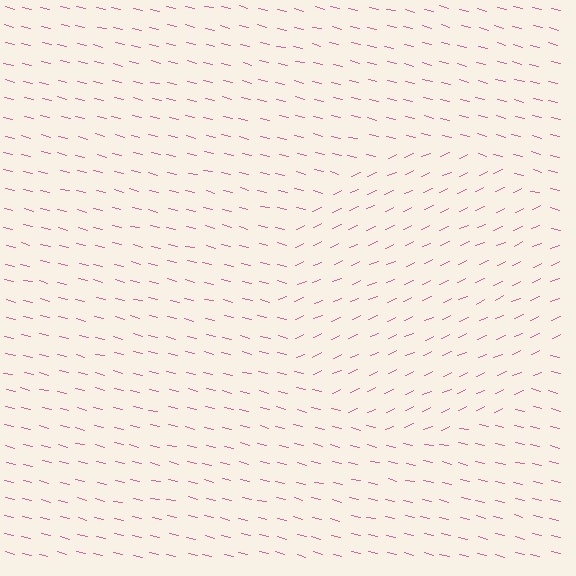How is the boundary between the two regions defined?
The boundary is defined purely by a change in line orientation (approximately 38 degrees difference). All lines are the same color and thickness.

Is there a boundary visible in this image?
Yes, there is a texture boundary formed by a change in line orientation.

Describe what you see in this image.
The image is filled with small pink line segments. A circle region in the image has lines oriented differently from the surrounding lines, creating a visible texture boundary.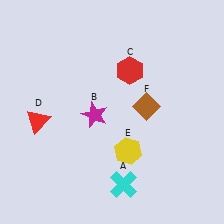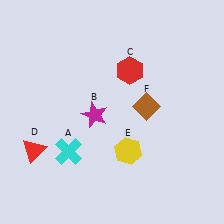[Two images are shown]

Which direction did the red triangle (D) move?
The red triangle (D) moved down.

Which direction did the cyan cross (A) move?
The cyan cross (A) moved left.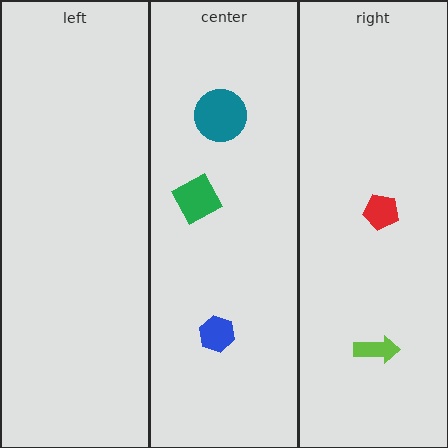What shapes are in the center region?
The teal circle, the blue hexagon, the green square.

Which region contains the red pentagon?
The right region.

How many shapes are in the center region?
3.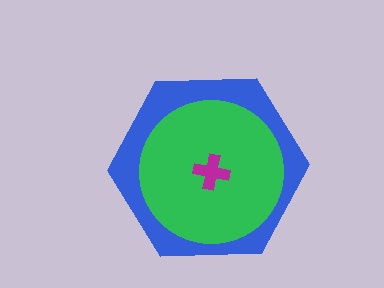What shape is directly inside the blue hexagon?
The green circle.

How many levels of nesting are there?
3.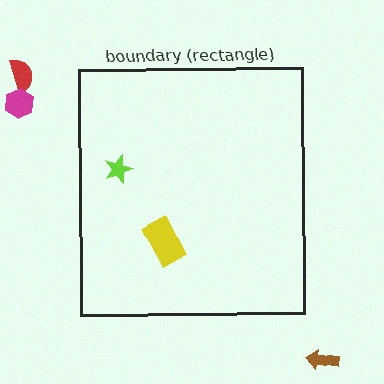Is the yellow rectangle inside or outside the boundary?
Inside.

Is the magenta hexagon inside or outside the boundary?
Outside.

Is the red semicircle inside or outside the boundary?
Outside.